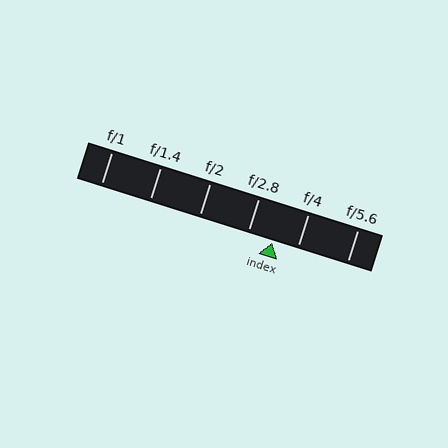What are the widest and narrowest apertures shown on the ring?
The widest aperture shown is f/1 and the narrowest is f/5.6.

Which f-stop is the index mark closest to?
The index mark is closest to f/2.8.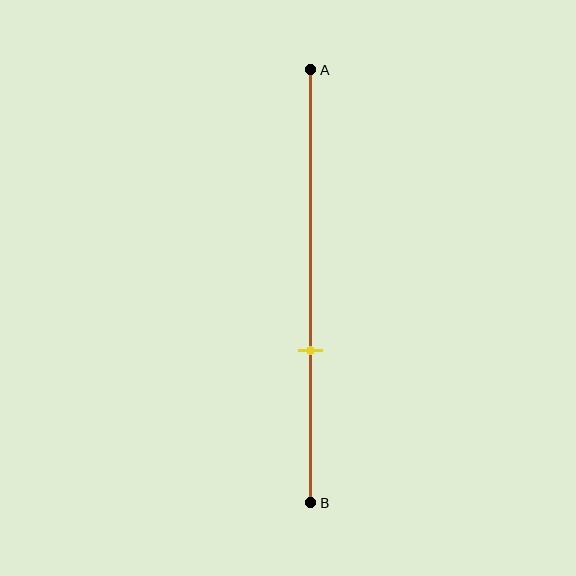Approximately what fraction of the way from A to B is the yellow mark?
The yellow mark is approximately 65% of the way from A to B.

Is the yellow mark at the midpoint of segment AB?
No, the mark is at about 65% from A, not at the 50% midpoint.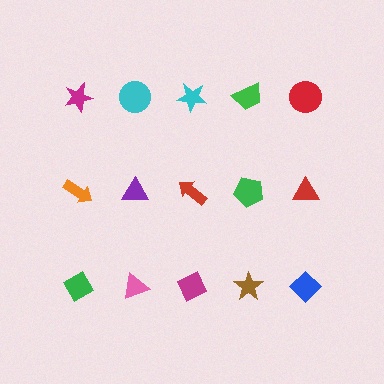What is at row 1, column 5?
A red circle.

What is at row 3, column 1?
A green diamond.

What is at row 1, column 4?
A green trapezoid.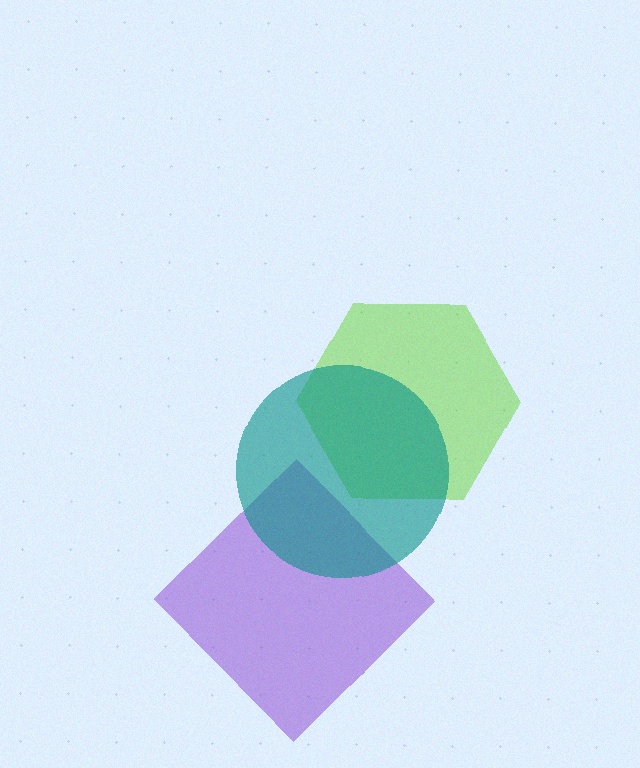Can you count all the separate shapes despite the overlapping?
Yes, there are 3 separate shapes.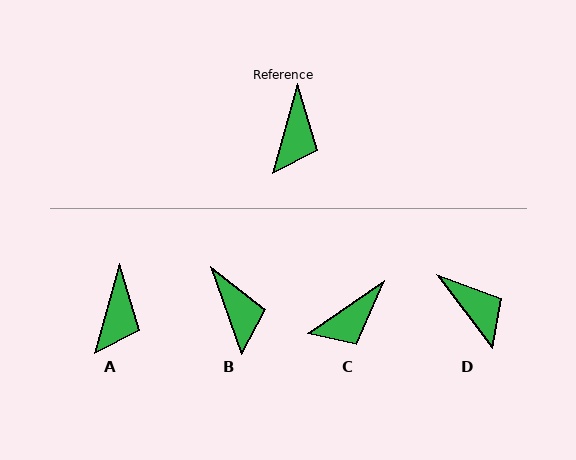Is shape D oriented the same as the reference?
No, it is off by about 53 degrees.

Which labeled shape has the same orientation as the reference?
A.